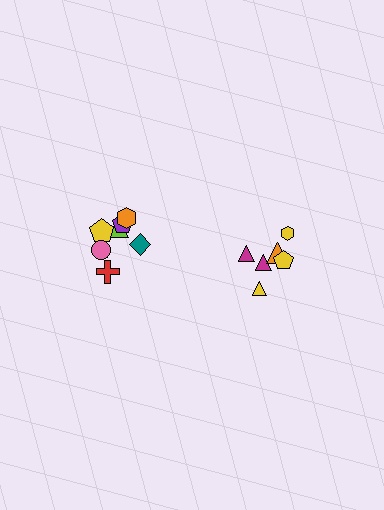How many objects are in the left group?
There are 8 objects.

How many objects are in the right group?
There are 6 objects.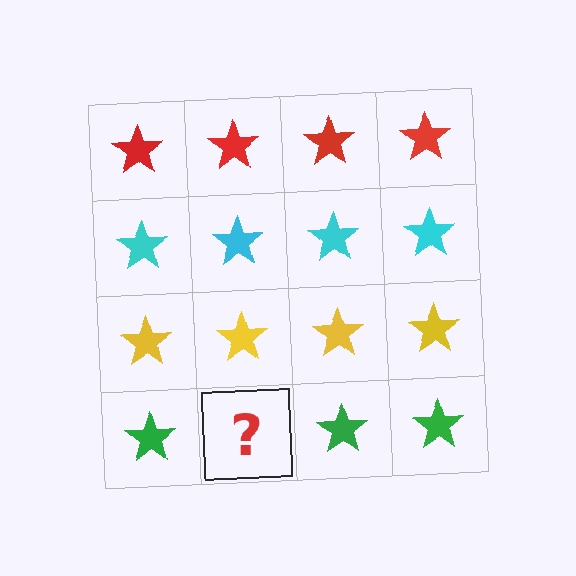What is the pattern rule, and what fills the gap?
The rule is that each row has a consistent color. The gap should be filled with a green star.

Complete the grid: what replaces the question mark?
The question mark should be replaced with a green star.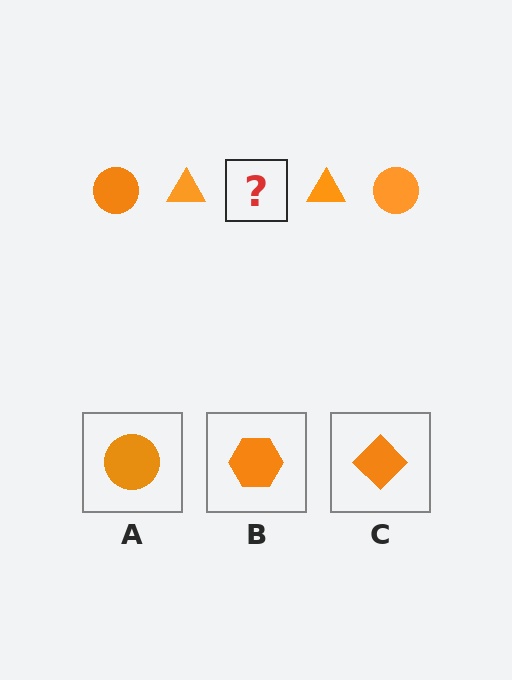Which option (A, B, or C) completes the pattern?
A.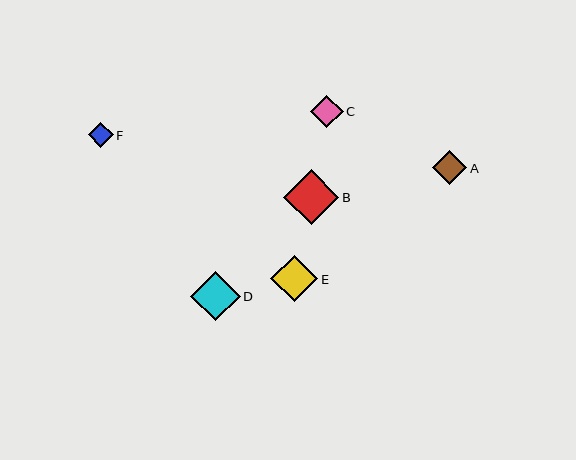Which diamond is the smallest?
Diamond F is the smallest with a size of approximately 25 pixels.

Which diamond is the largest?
Diamond B is the largest with a size of approximately 55 pixels.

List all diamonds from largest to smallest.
From largest to smallest: B, D, E, A, C, F.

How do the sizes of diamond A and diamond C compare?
Diamond A and diamond C are approximately the same size.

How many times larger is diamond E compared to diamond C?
Diamond E is approximately 1.5 times the size of diamond C.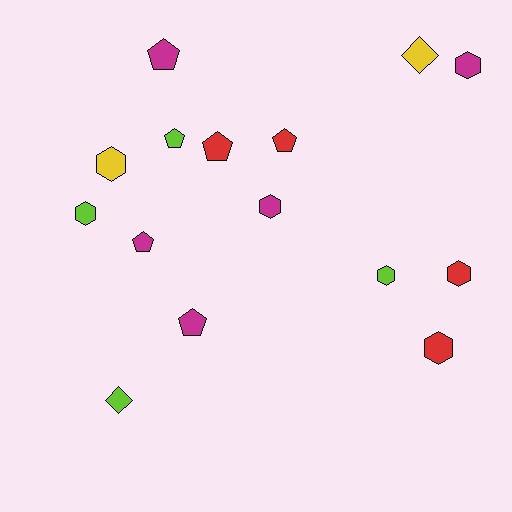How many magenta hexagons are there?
There are 2 magenta hexagons.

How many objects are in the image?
There are 15 objects.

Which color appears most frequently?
Magenta, with 5 objects.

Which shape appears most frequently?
Hexagon, with 7 objects.